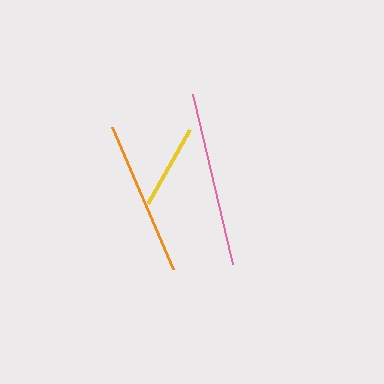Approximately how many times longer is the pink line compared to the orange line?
The pink line is approximately 1.1 times the length of the orange line.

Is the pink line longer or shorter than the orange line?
The pink line is longer than the orange line.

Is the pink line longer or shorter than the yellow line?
The pink line is longer than the yellow line.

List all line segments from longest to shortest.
From longest to shortest: pink, orange, yellow.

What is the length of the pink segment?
The pink segment is approximately 175 pixels long.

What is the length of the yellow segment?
The yellow segment is approximately 85 pixels long.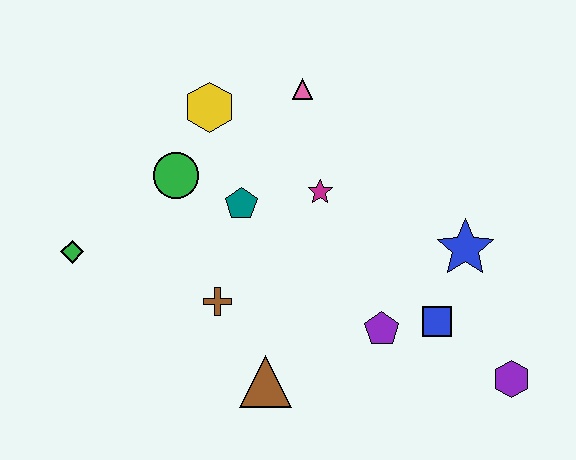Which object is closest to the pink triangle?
The yellow hexagon is closest to the pink triangle.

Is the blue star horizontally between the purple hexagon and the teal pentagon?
Yes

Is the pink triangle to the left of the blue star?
Yes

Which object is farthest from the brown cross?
The purple hexagon is farthest from the brown cross.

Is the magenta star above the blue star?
Yes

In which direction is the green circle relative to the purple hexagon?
The green circle is to the left of the purple hexagon.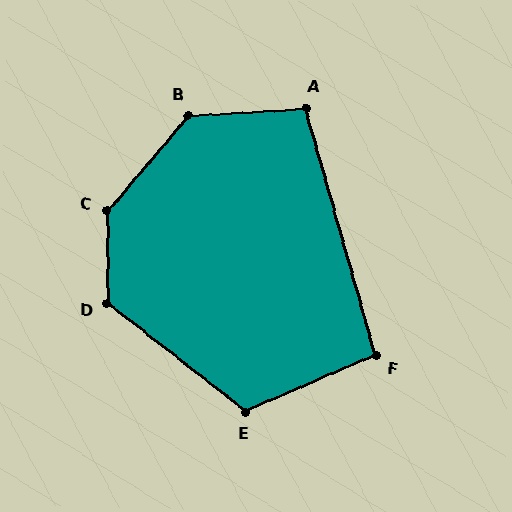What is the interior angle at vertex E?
Approximately 119 degrees (obtuse).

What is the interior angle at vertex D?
Approximately 128 degrees (obtuse).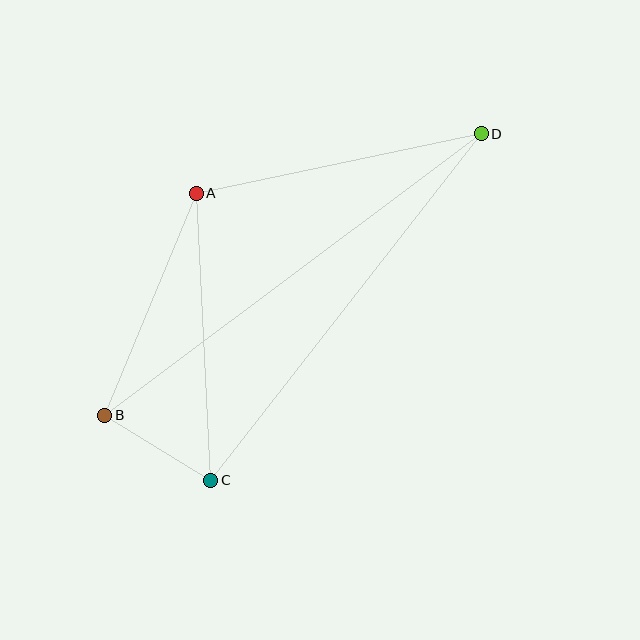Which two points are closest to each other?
Points B and C are closest to each other.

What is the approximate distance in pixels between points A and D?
The distance between A and D is approximately 291 pixels.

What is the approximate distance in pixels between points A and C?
The distance between A and C is approximately 287 pixels.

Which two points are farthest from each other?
Points B and D are farthest from each other.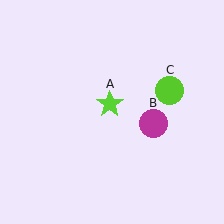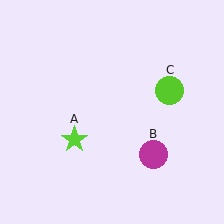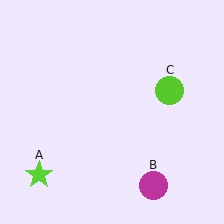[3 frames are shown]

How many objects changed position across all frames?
2 objects changed position: lime star (object A), magenta circle (object B).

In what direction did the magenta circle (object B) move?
The magenta circle (object B) moved down.